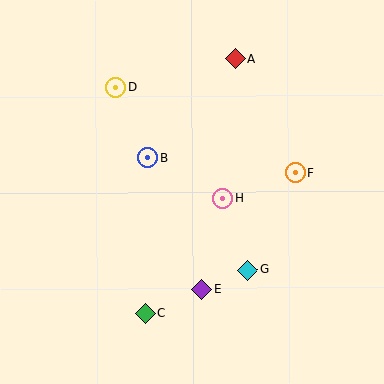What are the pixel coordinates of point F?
Point F is at (295, 173).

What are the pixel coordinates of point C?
Point C is at (145, 313).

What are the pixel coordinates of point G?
Point G is at (248, 270).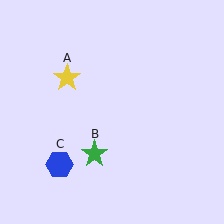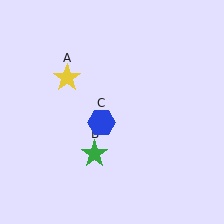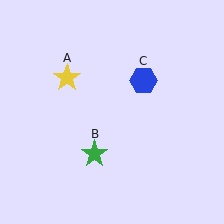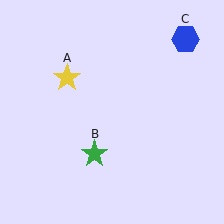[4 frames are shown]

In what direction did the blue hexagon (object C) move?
The blue hexagon (object C) moved up and to the right.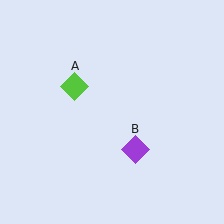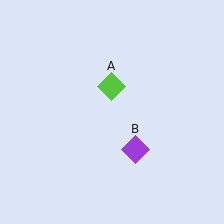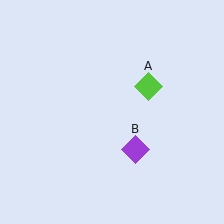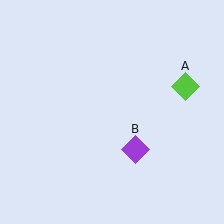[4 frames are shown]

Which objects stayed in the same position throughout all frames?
Purple diamond (object B) remained stationary.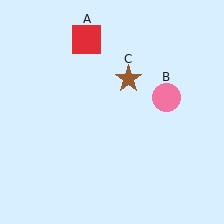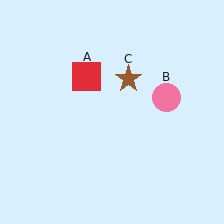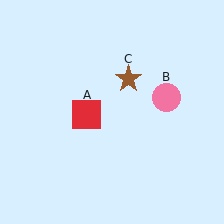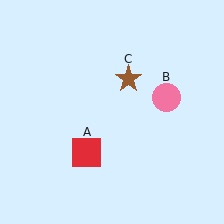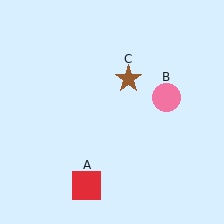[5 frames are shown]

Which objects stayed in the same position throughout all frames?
Pink circle (object B) and brown star (object C) remained stationary.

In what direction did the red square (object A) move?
The red square (object A) moved down.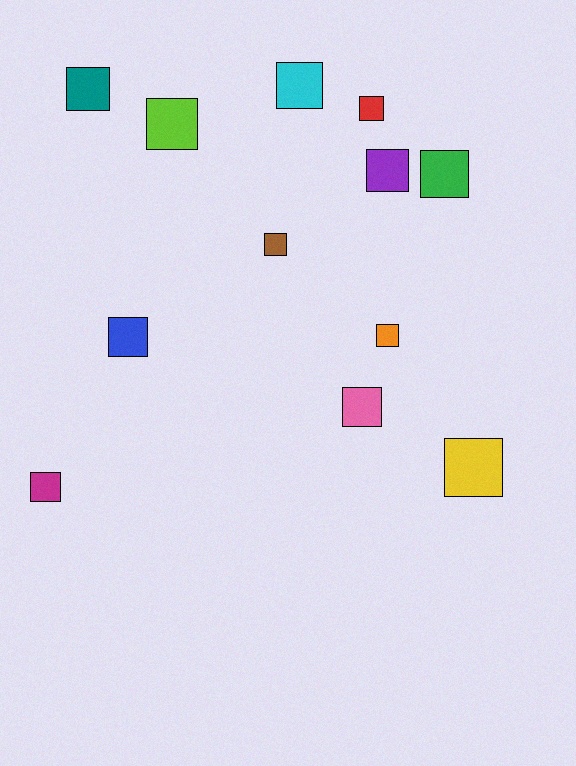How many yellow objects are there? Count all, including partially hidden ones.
There is 1 yellow object.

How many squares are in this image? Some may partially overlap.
There are 12 squares.